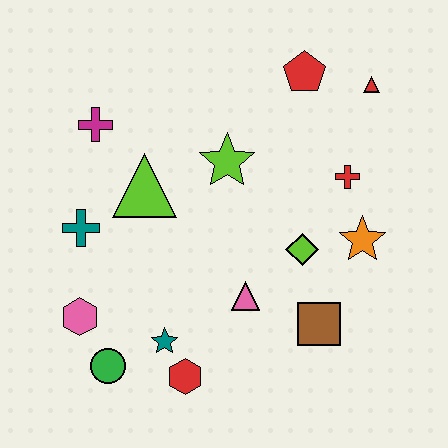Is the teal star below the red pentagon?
Yes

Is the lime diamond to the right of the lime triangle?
Yes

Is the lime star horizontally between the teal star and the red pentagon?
Yes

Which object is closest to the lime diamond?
The orange star is closest to the lime diamond.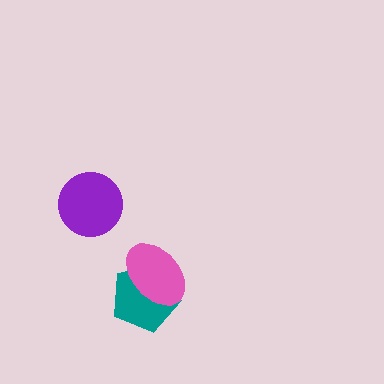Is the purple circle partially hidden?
No, no other shape covers it.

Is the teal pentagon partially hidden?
Yes, it is partially covered by another shape.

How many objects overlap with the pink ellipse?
1 object overlaps with the pink ellipse.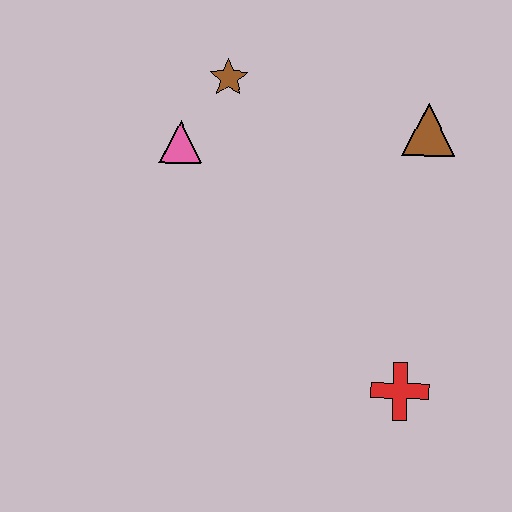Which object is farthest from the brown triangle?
The red cross is farthest from the brown triangle.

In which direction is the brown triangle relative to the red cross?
The brown triangle is above the red cross.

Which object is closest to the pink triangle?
The brown star is closest to the pink triangle.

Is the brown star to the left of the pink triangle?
No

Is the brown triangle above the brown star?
No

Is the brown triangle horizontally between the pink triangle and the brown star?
No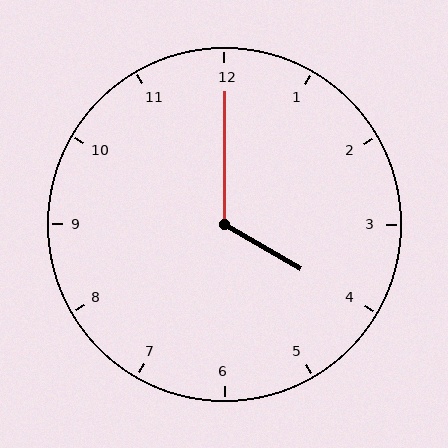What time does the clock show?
4:00.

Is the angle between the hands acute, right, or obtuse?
It is obtuse.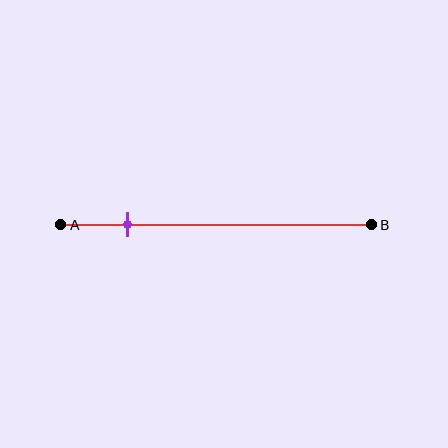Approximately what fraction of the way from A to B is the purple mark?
The purple mark is approximately 20% of the way from A to B.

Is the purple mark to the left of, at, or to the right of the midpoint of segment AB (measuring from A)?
The purple mark is to the left of the midpoint of segment AB.